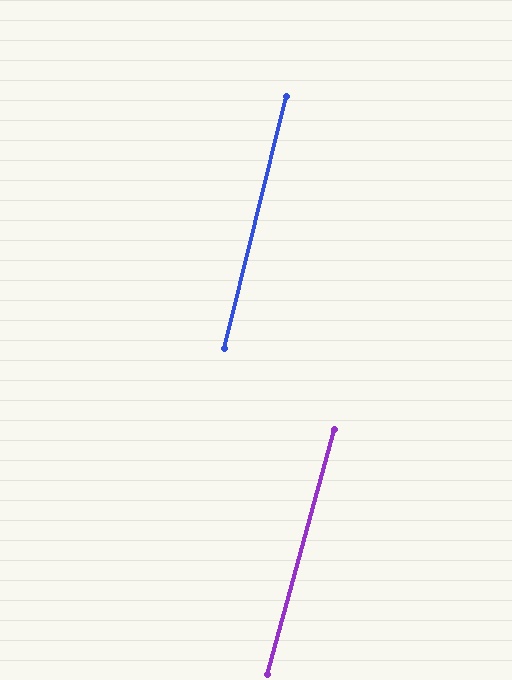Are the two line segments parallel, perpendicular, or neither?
Parallel — their directions differ by only 1.5°.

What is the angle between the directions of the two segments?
Approximately 1 degree.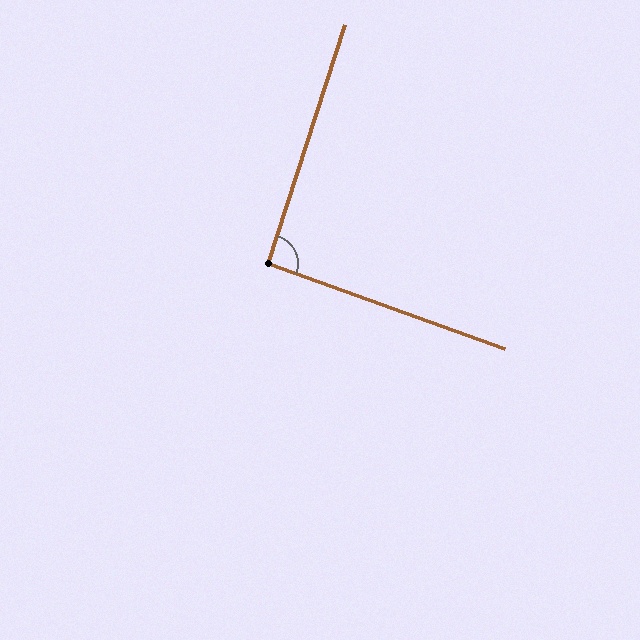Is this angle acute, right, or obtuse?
It is approximately a right angle.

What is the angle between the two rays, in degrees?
Approximately 92 degrees.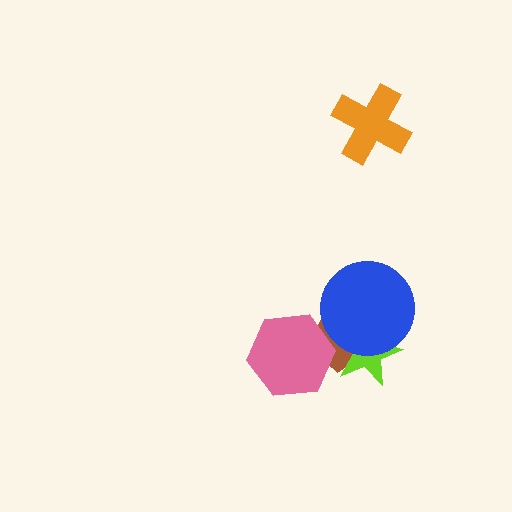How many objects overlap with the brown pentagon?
3 objects overlap with the brown pentagon.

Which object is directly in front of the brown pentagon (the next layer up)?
The lime star is directly in front of the brown pentagon.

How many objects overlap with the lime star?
2 objects overlap with the lime star.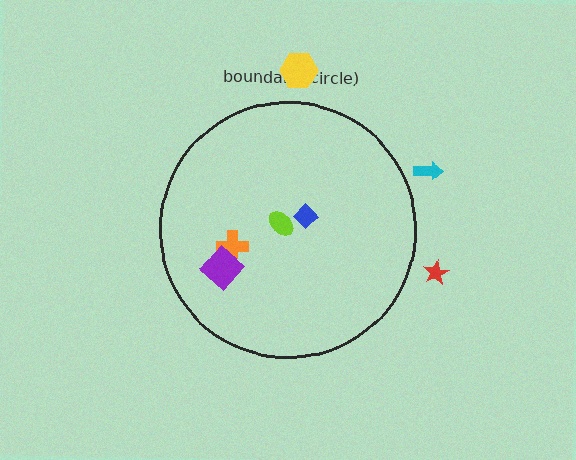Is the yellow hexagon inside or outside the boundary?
Outside.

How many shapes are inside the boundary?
4 inside, 3 outside.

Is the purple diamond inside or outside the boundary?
Inside.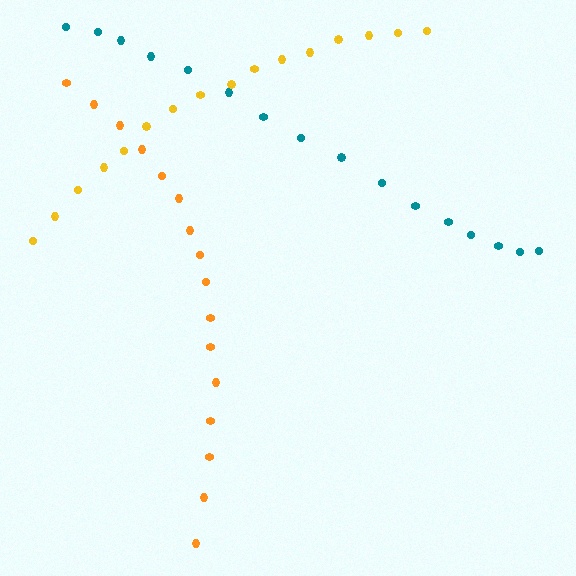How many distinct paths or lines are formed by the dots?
There are 3 distinct paths.